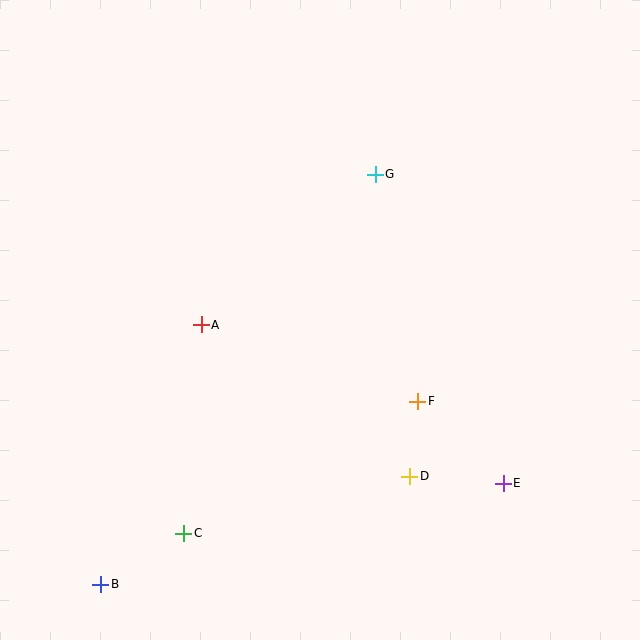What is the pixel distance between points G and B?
The distance between G and B is 494 pixels.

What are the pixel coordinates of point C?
Point C is at (184, 533).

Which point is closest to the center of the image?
Point A at (201, 325) is closest to the center.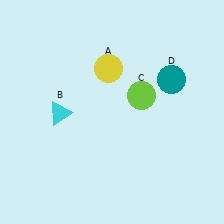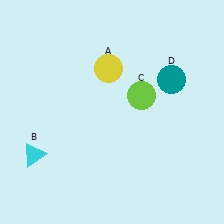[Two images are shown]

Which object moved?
The cyan triangle (B) moved down.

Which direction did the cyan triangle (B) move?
The cyan triangle (B) moved down.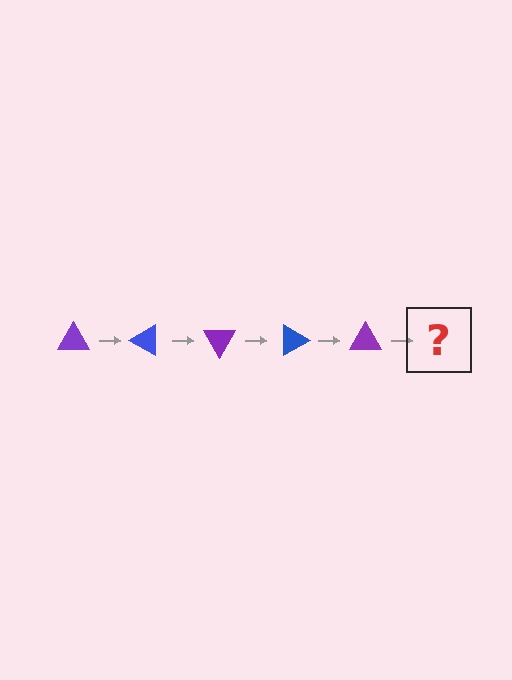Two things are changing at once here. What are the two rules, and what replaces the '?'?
The two rules are that it rotates 30 degrees each step and the color cycles through purple and blue. The '?' should be a blue triangle, rotated 150 degrees from the start.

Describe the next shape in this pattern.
It should be a blue triangle, rotated 150 degrees from the start.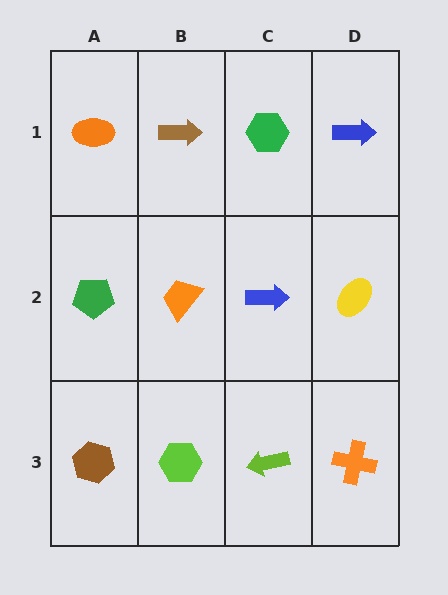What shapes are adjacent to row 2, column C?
A green hexagon (row 1, column C), a lime arrow (row 3, column C), an orange trapezoid (row 2, column B), a yellow ellipse (row 2, column D).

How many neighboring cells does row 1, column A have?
2.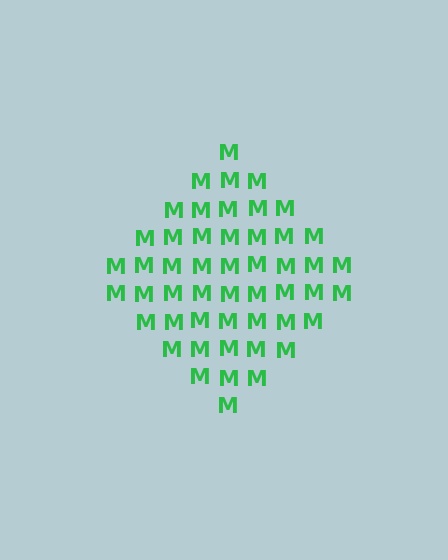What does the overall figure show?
The overall figure shows a diamond.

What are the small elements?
The small elements are letter M's.